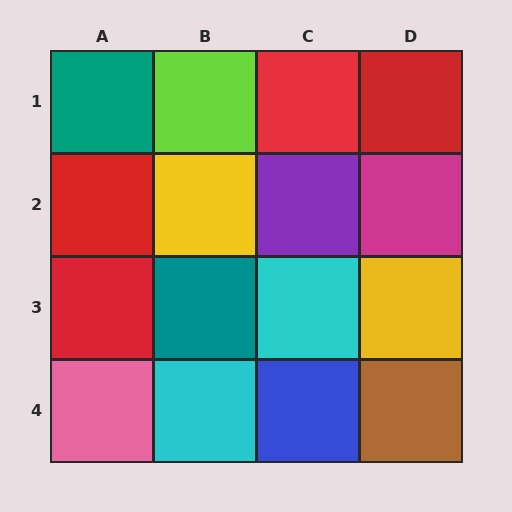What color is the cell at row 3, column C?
Cyan.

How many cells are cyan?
2 cells are cyan.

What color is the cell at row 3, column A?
Red.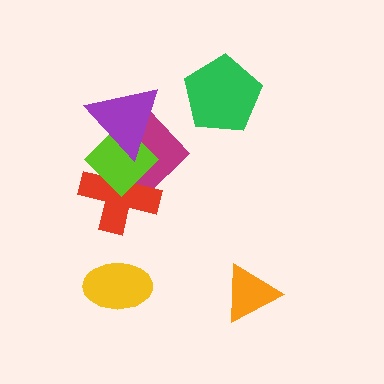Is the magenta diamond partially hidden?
Yes, it is partially covered by another shape.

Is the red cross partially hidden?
Yes, it is partially covered by another shape.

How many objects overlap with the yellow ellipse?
0 objects overlap with the yellow ellipse.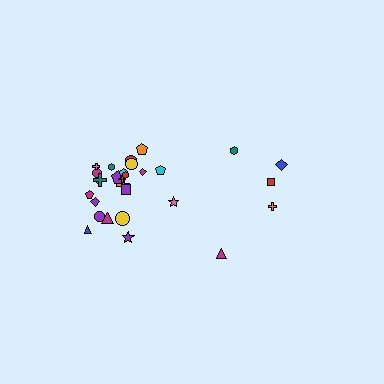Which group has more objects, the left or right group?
The left group.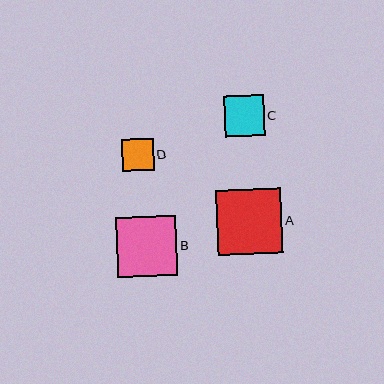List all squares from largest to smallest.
From largest to smallest: A, B, C, D.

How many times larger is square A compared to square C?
Square A is approximately 1.6 times the size of square C.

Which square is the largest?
Square A is the largest with a size of approximately 65 pixels.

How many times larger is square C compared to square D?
Square C is approximately 1.3 times the size of square D.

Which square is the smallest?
Square D is the smallest with a size of approximately 32 pixels.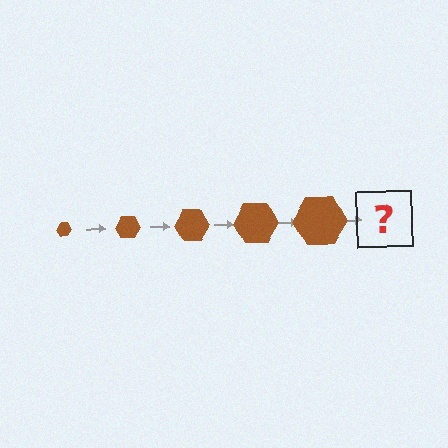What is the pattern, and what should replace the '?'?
The pattern is that the hexagon gets progressively larger each step. The '?' should be a brown hexagon, larger than the previous one.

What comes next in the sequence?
The next element should be a brown hexagon, larger than the previous one.